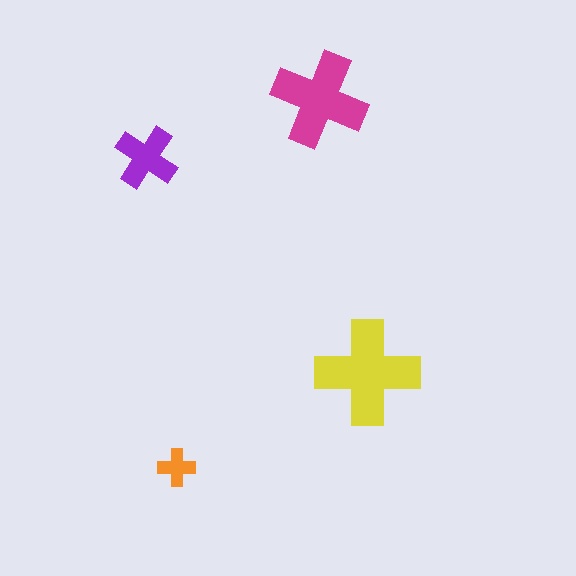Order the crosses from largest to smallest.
the yellow one, the magenta one, the purple one, the orange one.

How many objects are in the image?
There are 4 objects in the image.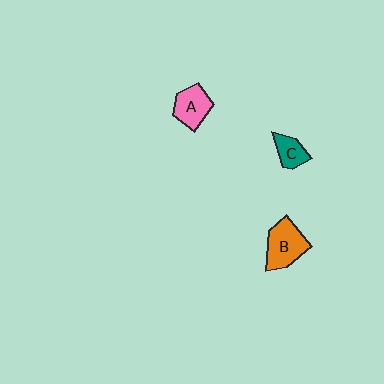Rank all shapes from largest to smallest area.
From largest to smallest: B (orange), A (pink), C (teal).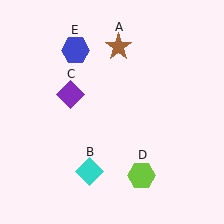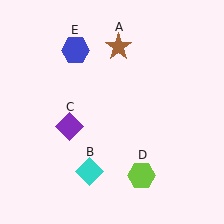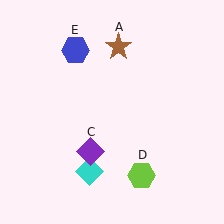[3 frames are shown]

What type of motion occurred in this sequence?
The purple diamond (object C) rotated counterclockwise around the center of the scene.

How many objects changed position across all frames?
1 object changed position: purple diamond (object C).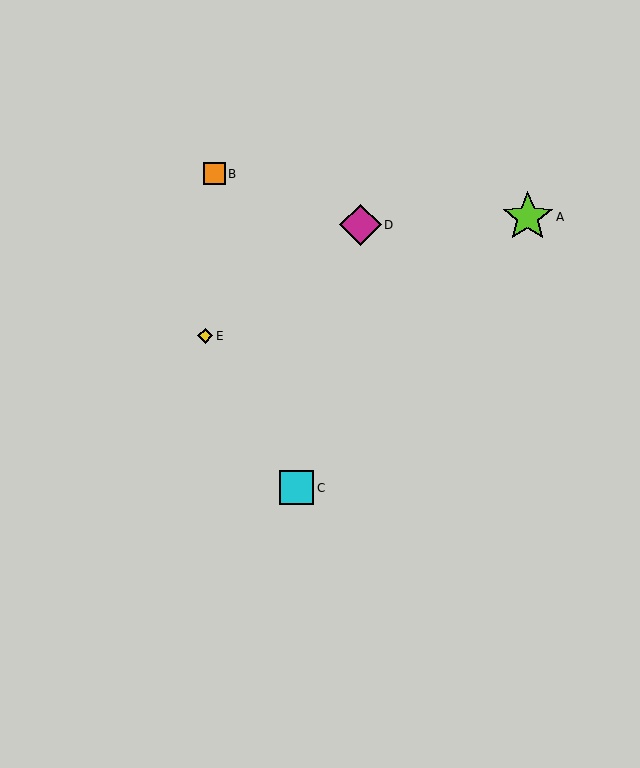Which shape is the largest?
The lime star (labeled A) is the largest.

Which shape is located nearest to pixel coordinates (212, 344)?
The yellow diamond (labeled E) at (205, 336) is nearest to that location.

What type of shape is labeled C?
Shape C is a cyan square.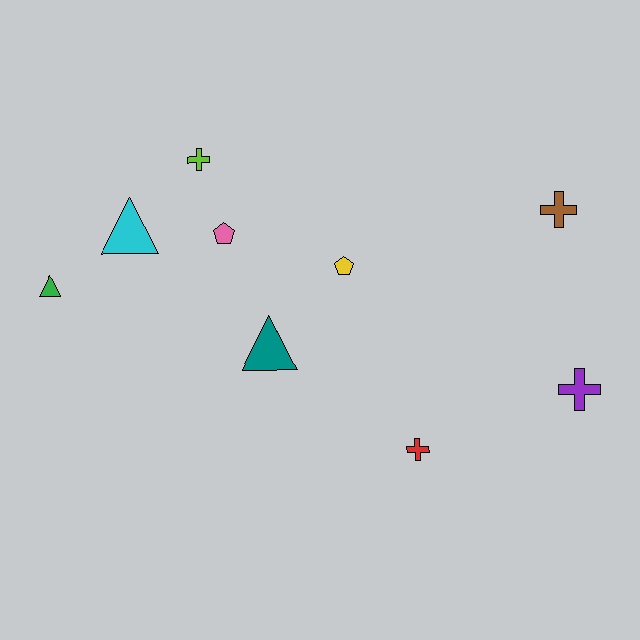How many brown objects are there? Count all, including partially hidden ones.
There is 1 brown object.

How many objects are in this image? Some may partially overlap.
There are 9 objects.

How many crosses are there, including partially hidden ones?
There are 4 crosses.